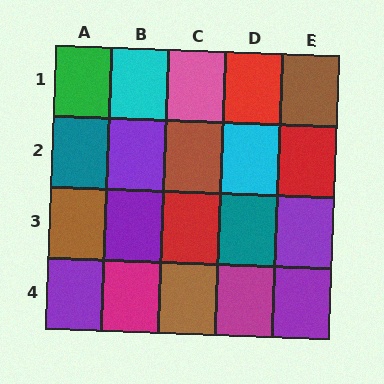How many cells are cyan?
2 cells are cyan.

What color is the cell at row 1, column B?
Cyan.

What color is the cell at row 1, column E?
Brown.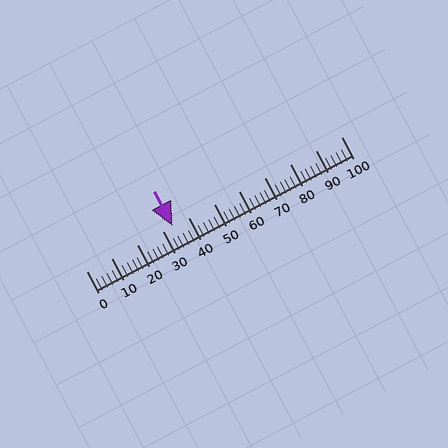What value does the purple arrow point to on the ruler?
The purple arrow points to approximately 34.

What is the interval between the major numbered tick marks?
The major tick marks are spaced 10 units apart.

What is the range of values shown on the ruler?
The ruler shows values from 0 to 100.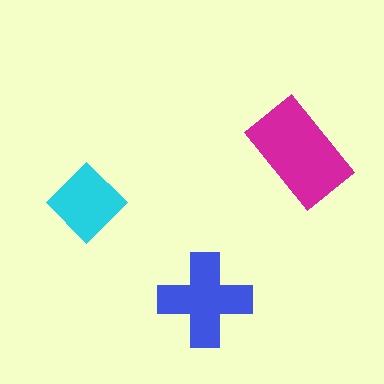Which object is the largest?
The magenta rectangle.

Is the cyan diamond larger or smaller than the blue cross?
Smaller.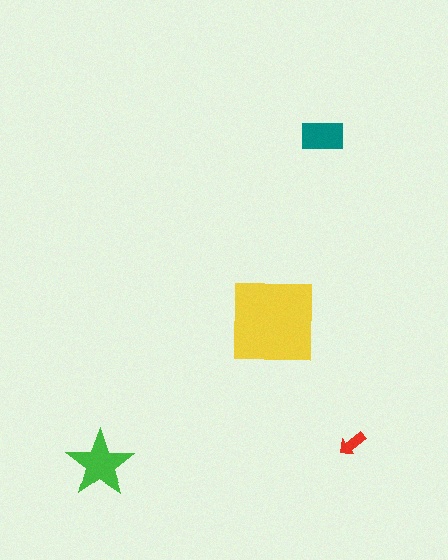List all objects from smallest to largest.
The red arrow, the teal rectangle, the green star, the yellow square.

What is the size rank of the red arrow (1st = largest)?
4th.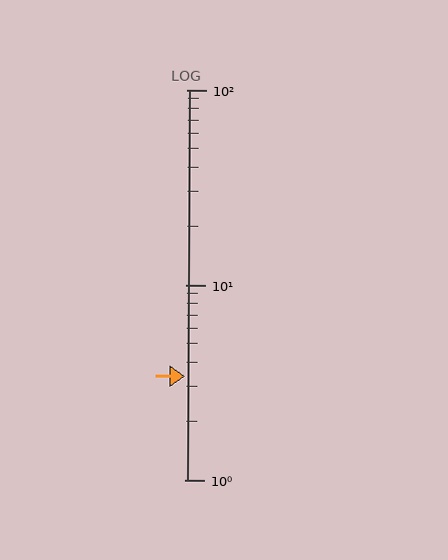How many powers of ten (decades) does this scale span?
The scale spans 2 decades, from 1 to 100.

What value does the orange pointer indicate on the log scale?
The pointer indicates approximately 3.4.